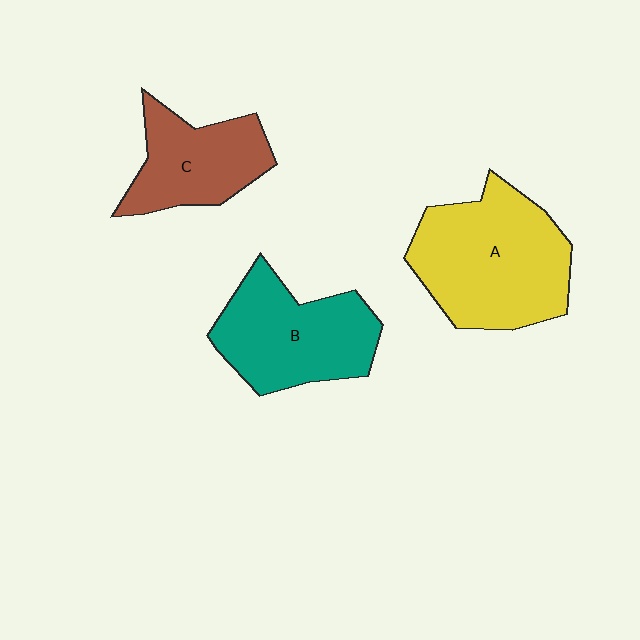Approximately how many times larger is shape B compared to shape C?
Approximately 1.3 times.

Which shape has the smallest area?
Shape C (brown).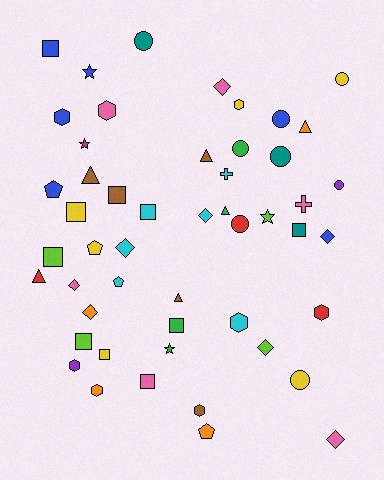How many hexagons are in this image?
There are 8 hexagons.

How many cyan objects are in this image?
There are 6 cyan objects.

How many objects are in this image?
There are 50 objects.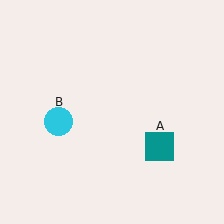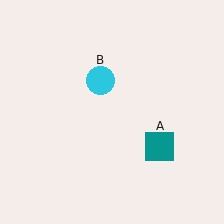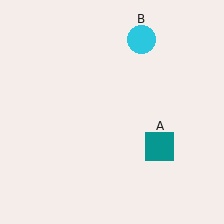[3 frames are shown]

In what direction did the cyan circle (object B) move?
The cyan circle (object B) moved up and to the right.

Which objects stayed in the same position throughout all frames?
Teal square (object A) remained stationary.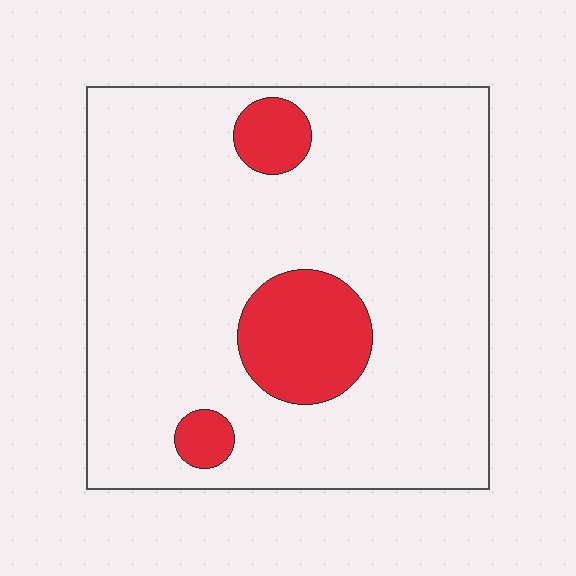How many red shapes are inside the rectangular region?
3.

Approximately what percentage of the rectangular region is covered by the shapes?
Approximately 15%.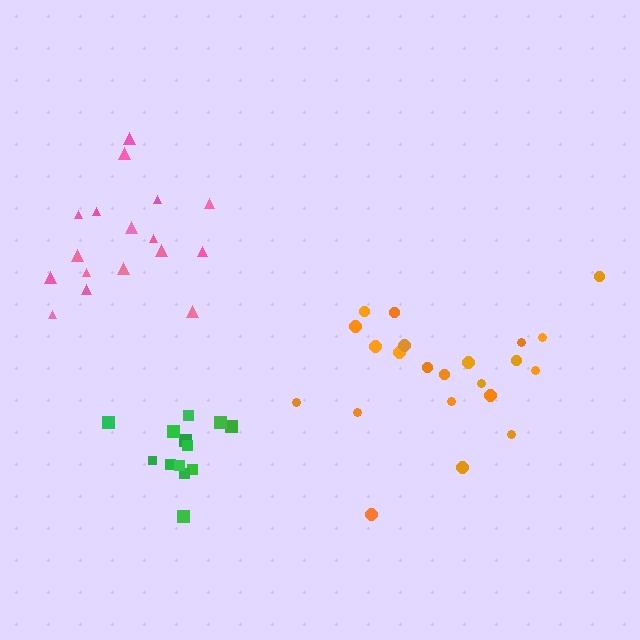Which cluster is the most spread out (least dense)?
Orange.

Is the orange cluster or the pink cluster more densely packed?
Pink.